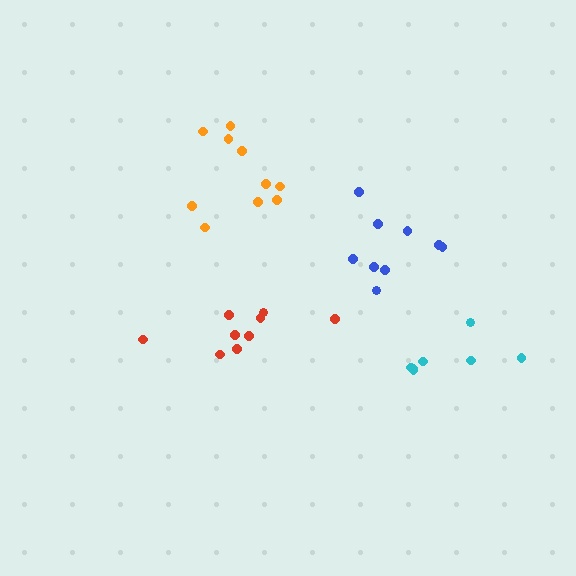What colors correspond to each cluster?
The clusters are colored: red, cyan, blue, orange.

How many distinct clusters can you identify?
There are 4 distinct clusters.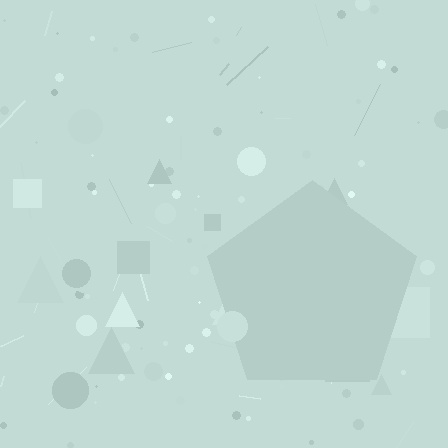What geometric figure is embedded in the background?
A pentagon is embedded in the background.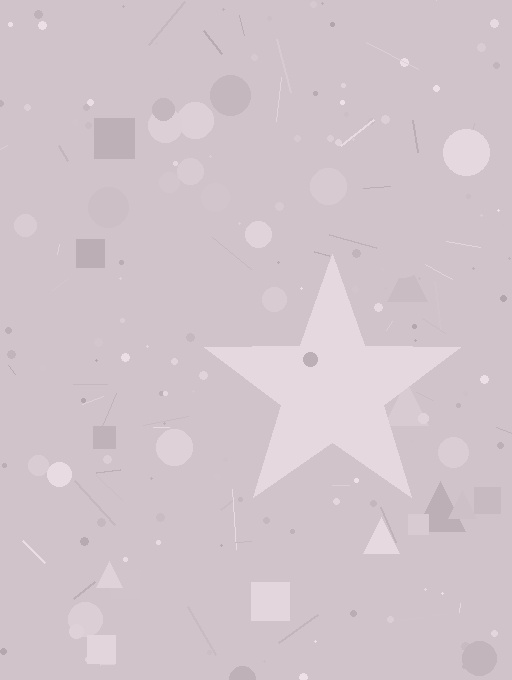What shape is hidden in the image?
A star is hidden in the image.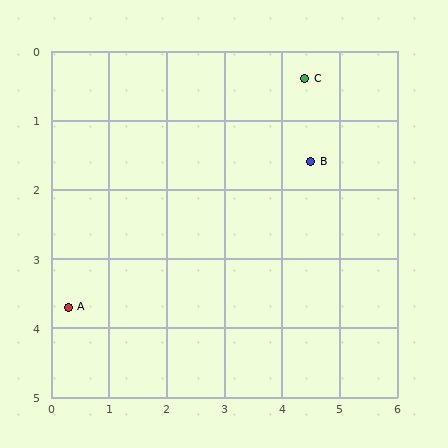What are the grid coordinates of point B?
Point B is at approximately (4.5, 1.6).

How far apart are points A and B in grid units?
Points A and B are about 4.7 grid units apart.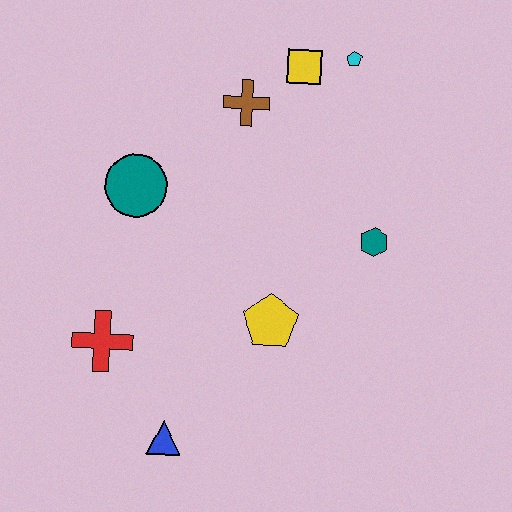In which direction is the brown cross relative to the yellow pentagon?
The brown cross is above the yellow pentagon.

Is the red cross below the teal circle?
Yes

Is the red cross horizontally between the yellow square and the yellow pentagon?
No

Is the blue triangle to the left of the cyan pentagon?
Yes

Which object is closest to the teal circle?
The brown cross is closest to the teal circle.